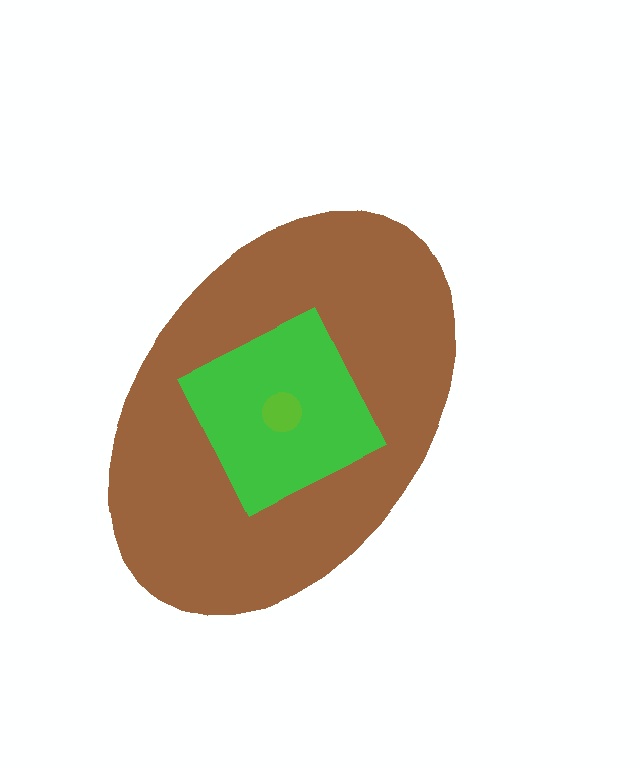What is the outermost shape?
The brown ellipse.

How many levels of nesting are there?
3.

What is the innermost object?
The lime circle.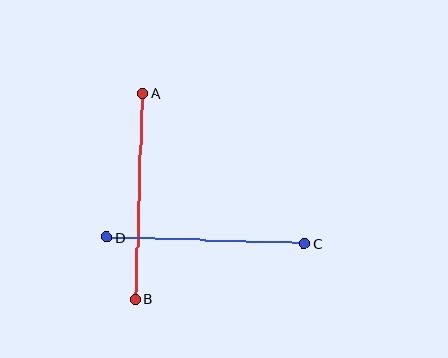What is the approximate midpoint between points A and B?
The midpoint is at approximately (139, 196) pixels.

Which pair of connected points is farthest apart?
Points A and B are farthest apart.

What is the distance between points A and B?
The distance is approximately 206 pixels.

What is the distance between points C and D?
The distance is approximately 198 pixels.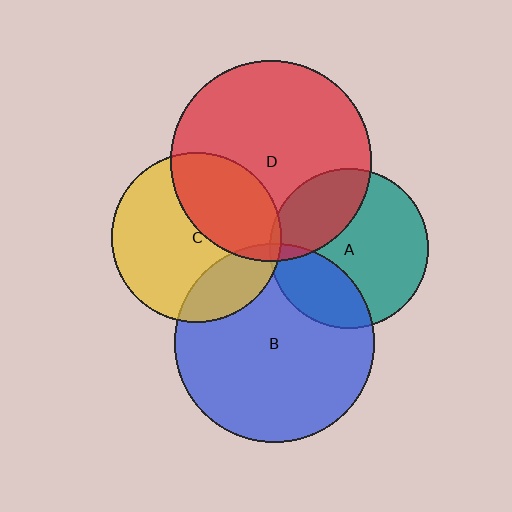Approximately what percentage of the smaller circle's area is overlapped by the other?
Approximately 5%.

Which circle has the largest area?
Circle D (red).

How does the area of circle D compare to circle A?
Approximately 1.6 times.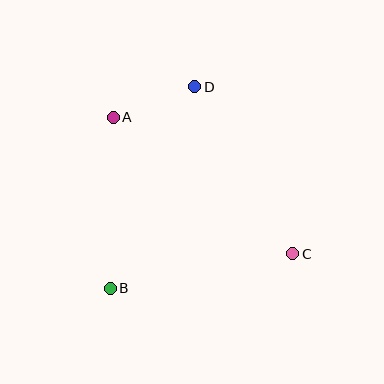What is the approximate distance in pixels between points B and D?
The distance between B and D is approximately 218 pixels.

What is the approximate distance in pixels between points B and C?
The distance between B and C is approximately 186 pixels.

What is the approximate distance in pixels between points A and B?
The distance between A and B is approximately 171 pixels.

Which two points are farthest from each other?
Points A and C are farthest from each other.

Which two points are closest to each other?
Points A and D are closest to each other.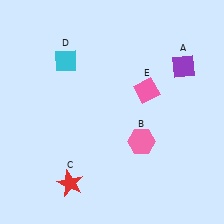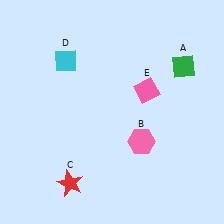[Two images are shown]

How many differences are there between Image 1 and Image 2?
There is 1 difference between the two images.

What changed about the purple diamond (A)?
In Image 1, A is purple. In Image 2, it changed to green.